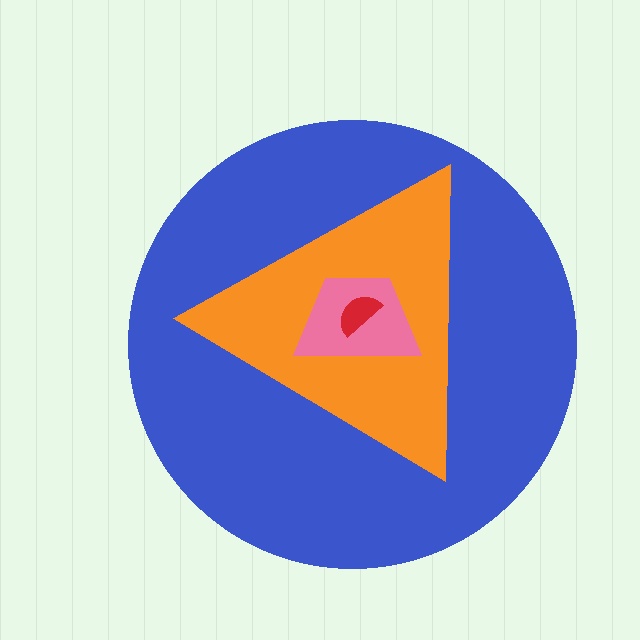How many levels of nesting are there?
4.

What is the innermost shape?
The red semicircle.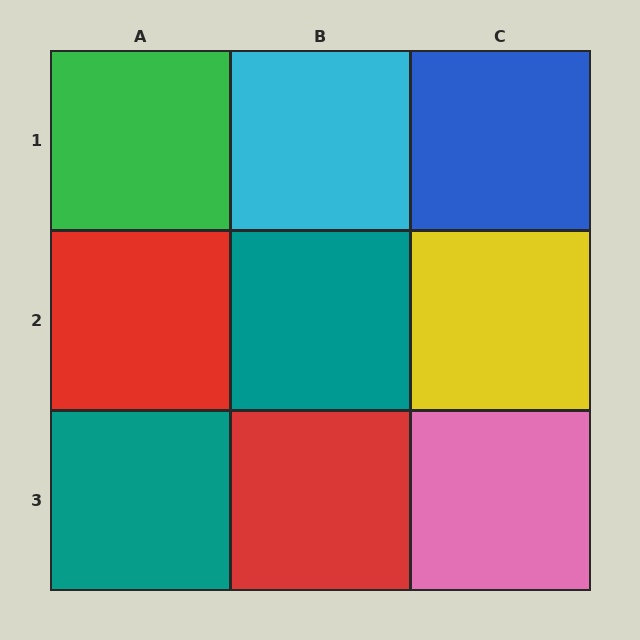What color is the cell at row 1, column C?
Blue.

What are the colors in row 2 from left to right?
Red, teal, yellow.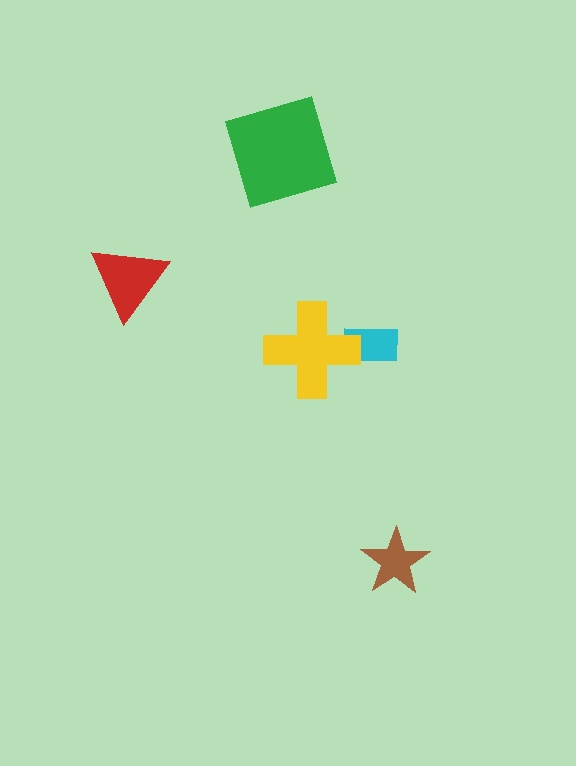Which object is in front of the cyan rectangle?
The yellow cross is in front of the cyan rectangle.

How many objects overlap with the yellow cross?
1 object overlaps with the yellow cross.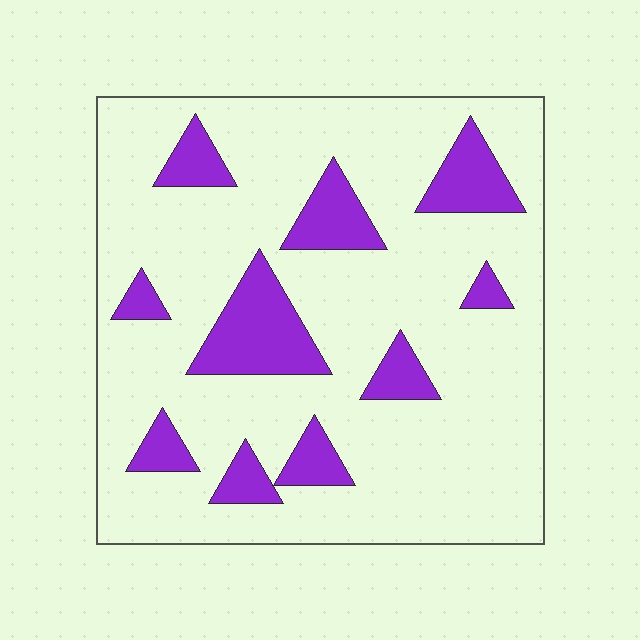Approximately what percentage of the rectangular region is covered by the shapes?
Approximately 20%.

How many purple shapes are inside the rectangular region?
10.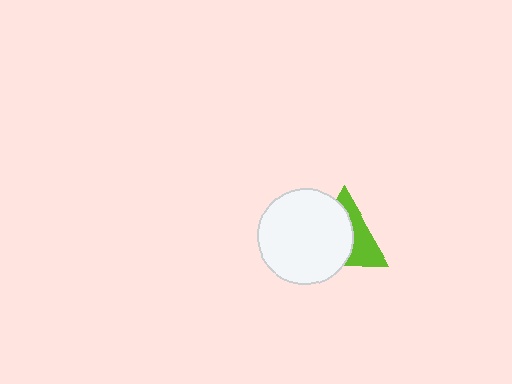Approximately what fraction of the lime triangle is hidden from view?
Roughly 59% of the lime triangle is hidden behind the white circle.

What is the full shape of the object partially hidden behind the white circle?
The partially hidden object is a lime triangle.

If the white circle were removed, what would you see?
You would see the complete lime triangle.